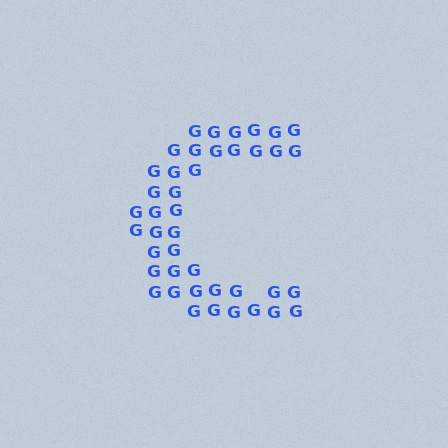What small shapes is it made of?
It is made of small letter G's.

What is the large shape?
The large shape is the letter C.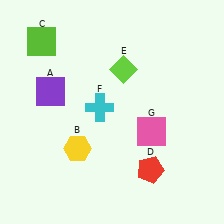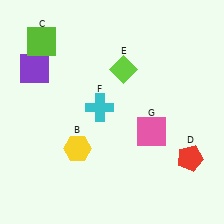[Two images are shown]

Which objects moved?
The objects that moved are: the purple square (A), the red pentagon (D).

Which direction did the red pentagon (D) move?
The red pentagon (D) moved right.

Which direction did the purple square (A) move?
The purple square (A) moved up.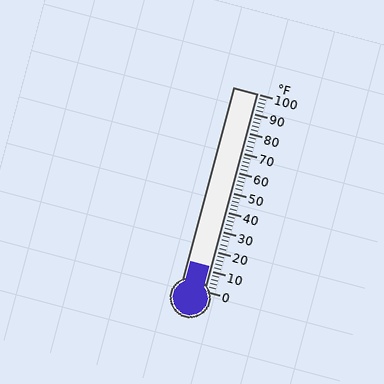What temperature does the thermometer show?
The thermometer shows approximately 12°F.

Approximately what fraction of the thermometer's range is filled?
The thermometer is filled to approximately 10% of its range.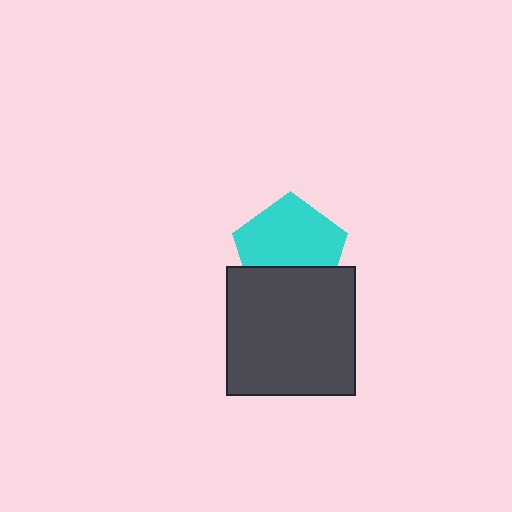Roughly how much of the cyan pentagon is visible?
Most of it is visible (roughly 66%).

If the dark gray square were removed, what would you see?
You would see the complete cyan pentagon.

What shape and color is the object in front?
The object in front is a dark gray square.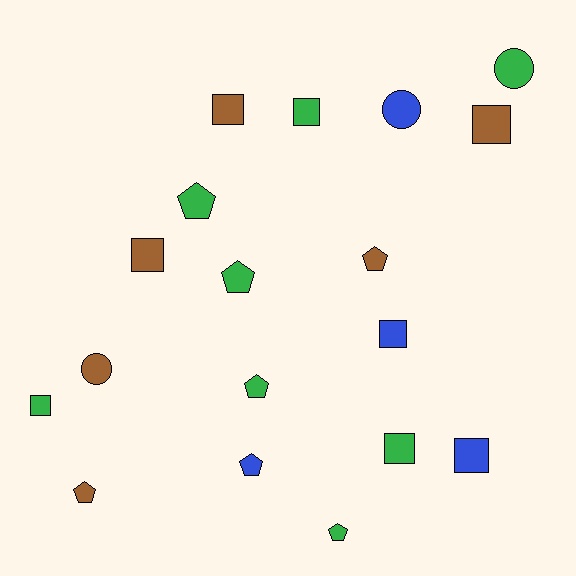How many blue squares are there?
There are 2 blue squares.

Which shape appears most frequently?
Square, with 8 objects.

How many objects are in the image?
There are 18 objects.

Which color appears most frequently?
Green, with 8 objects.